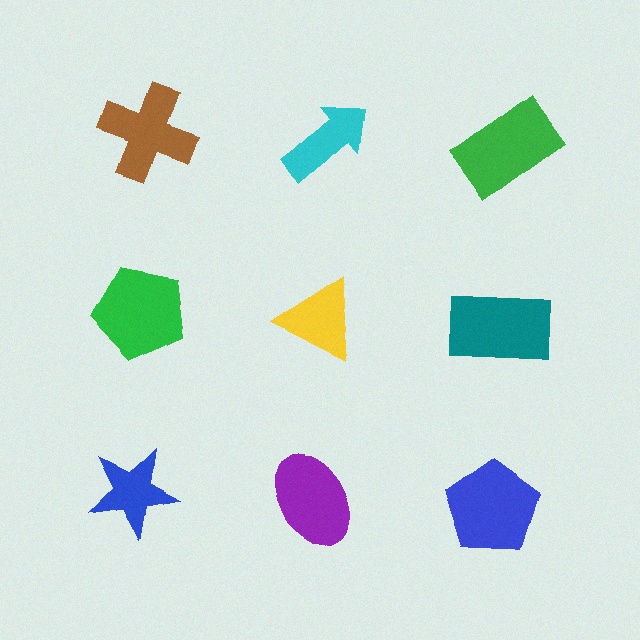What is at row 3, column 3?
A blue pentagon.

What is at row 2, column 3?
A teal rectangle.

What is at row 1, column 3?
A green rectangle.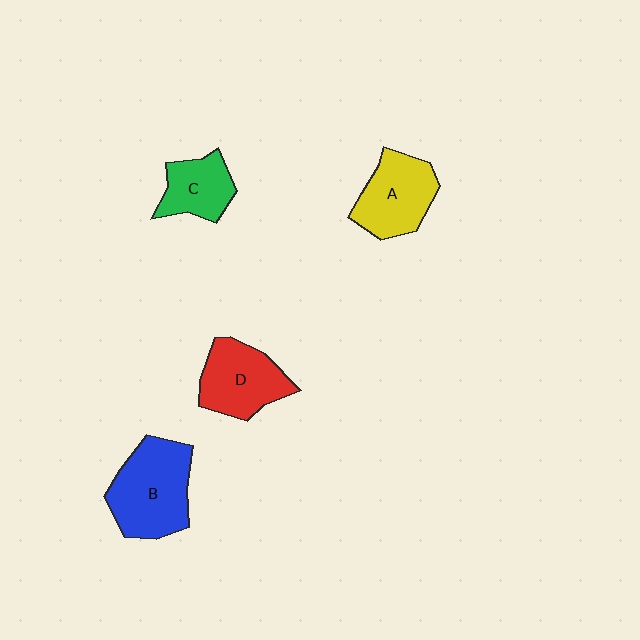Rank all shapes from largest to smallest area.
From largest to smallest: B (blue), D (red), A (yellow), C (green).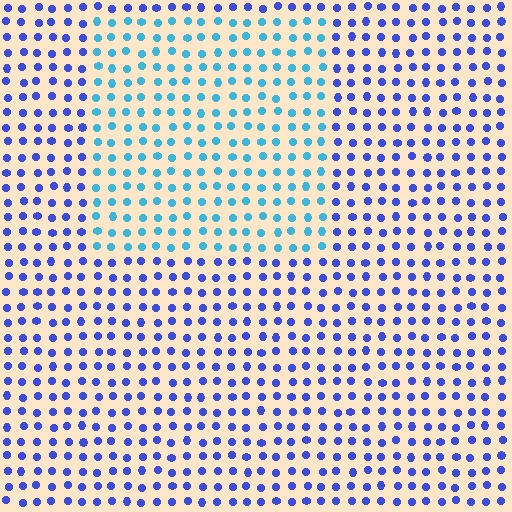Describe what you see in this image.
The image is filled with small blue elements in a uniform arrangement. A rectangle-shaped region is visible where the elements are tinted to a slightly different hue, forming a subtle color boundary.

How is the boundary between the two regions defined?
The boundary is defined purely by a slight shift in hue (about 41 degrees). Spacing, size, and orientation are identical on both sides.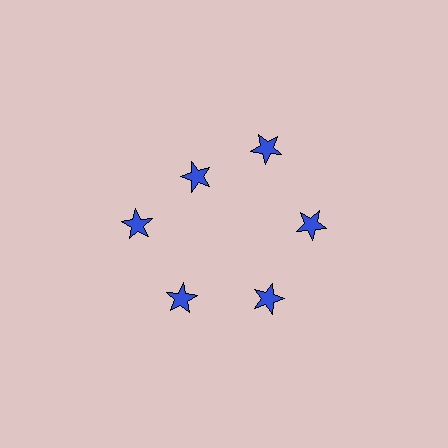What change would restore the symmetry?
The symmetry would be restored by moving it outward, back onto the ring so that all 6 stars sit at equal angles and equal distance from the center.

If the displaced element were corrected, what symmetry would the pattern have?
It would have 6-fold rotational symmetry — the pattern would map onto itself every 60 degrees.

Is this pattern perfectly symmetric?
No. The 6 blue stars are arranged in a ring, but one element near the 11 o'clock position is pulled inward toward the center, breaking the 6-fold rotational symmetry.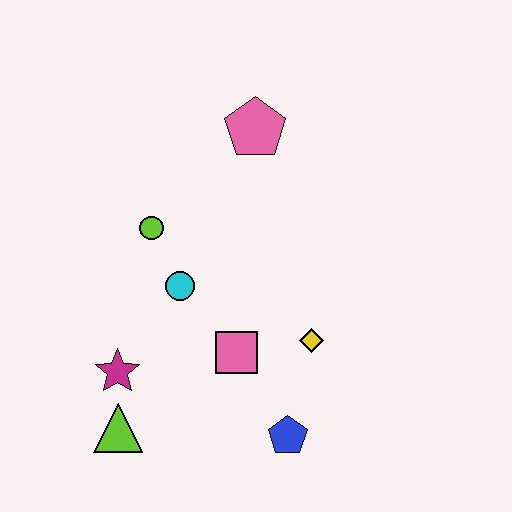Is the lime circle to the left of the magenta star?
No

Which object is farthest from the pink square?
The pink pentagon is farthest from the pink square.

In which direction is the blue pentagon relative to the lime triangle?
The blue pentagon is to the right of the lime triangle.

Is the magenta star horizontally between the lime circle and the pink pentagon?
No